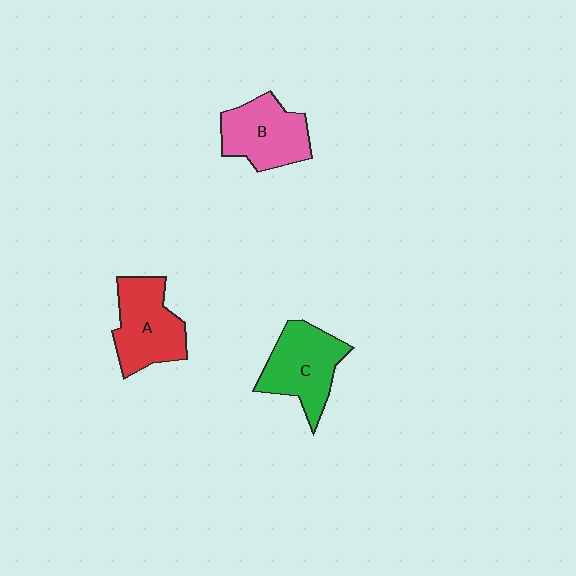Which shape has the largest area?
Shape C (green).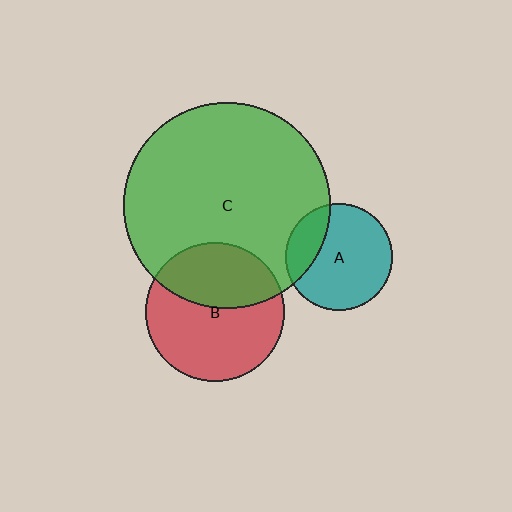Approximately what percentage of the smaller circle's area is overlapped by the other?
Approximately 20%.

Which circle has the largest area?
Circle C (green).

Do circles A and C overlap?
Yes.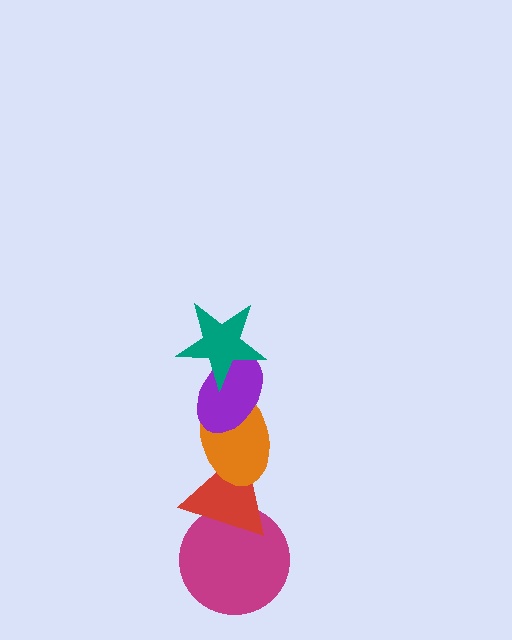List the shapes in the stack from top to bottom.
From top to bottom: the teal star, the purple ellipse, the orange ellipse, the red triangle, the magenta circle.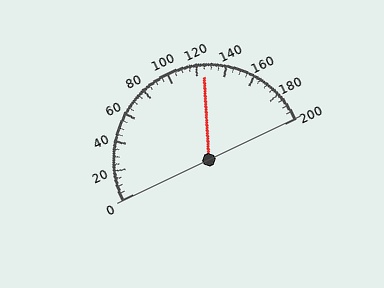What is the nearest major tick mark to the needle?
The nearest major tick mark is 120.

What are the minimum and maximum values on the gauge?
The gauge ranges from 0 to 200.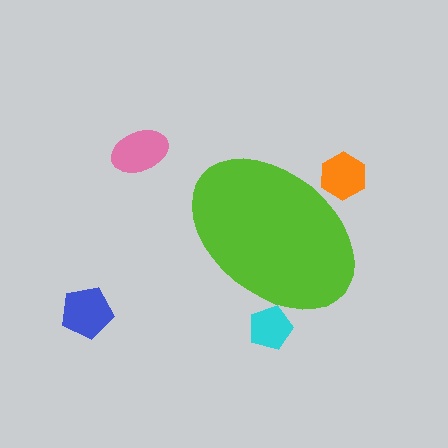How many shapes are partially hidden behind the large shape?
2 shapes are partially hidden.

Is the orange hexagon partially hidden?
Yes, the orange hexagon is partially hidden behind the lime ellipse.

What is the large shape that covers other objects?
A lime ellipse.